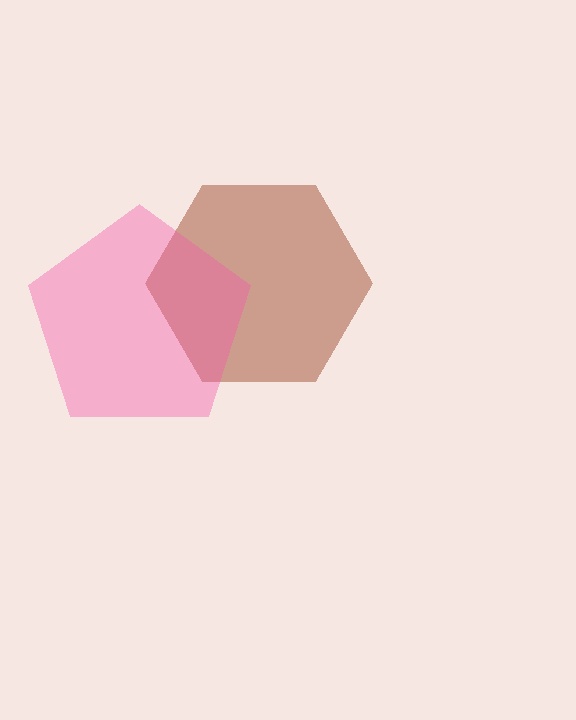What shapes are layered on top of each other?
The layered shapes are: a brown hexagon, a pink pentagon.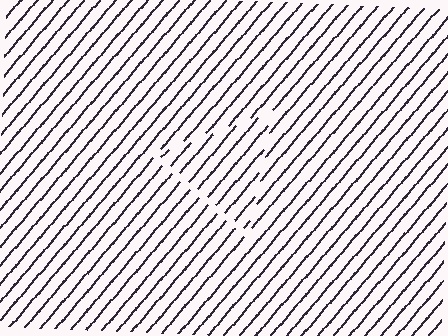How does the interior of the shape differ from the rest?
The interior of the shape contains the same grating, shifted by half a period — the contour is defined by the phase discontinuity where line-ends from the inner and outer gratings abut.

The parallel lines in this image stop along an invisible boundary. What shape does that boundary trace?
An illusory triangle. The interior of the shape contains the same grating, shifted by half a period — the contour is defined by the phase discontinuity where line-ends from the inner and outer gratings abut.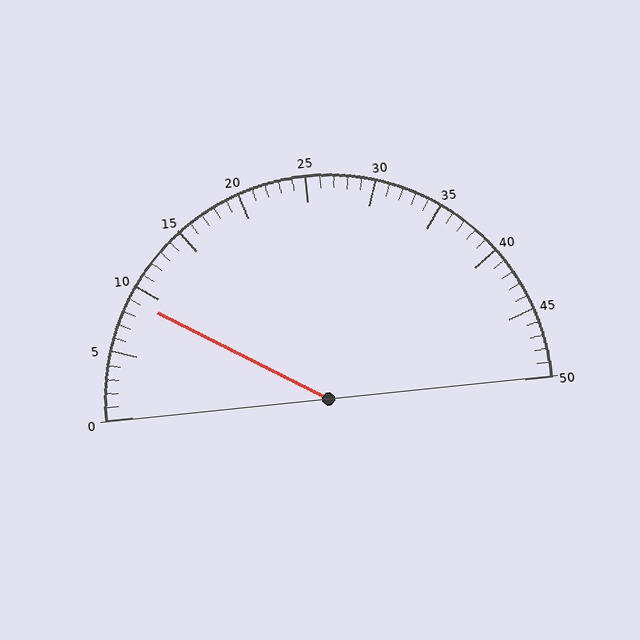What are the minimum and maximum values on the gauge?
The gauge ranges from 0 to 50.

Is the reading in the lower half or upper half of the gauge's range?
The reading is in the lower half of the range (0 to 50).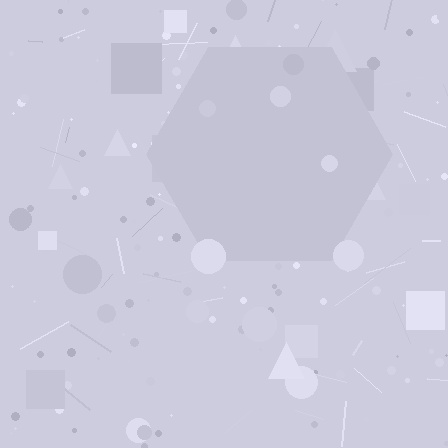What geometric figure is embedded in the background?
A hexagon is embedded in the background.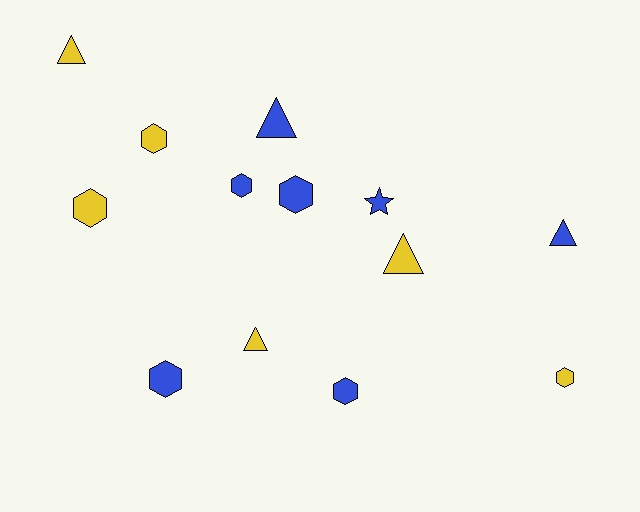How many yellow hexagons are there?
There are 3 yellow hexagons.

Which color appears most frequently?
Blue, with 7 objects.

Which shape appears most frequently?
Hexagon, with 7 objects.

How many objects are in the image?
There are 13 objects.